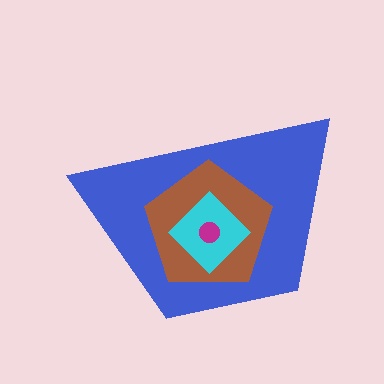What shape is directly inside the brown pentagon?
The cyan diamond.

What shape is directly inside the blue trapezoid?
The brown pentagon.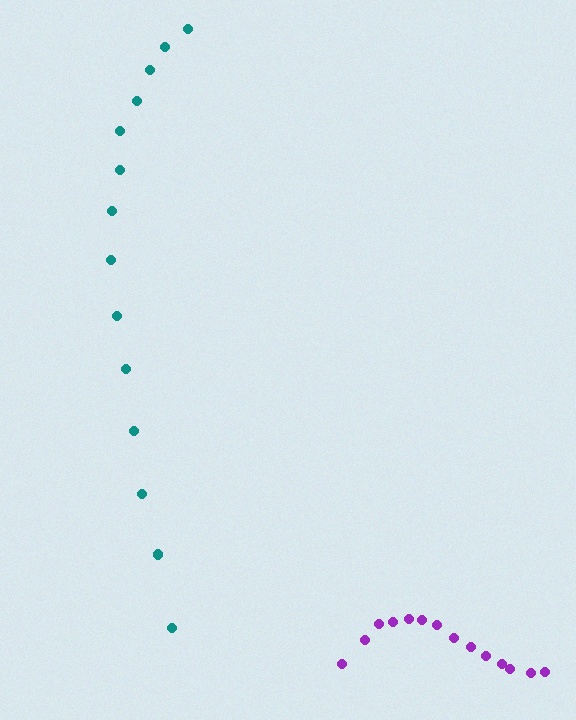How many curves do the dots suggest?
There are 2 distinct paths.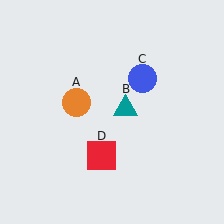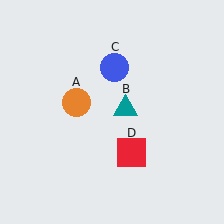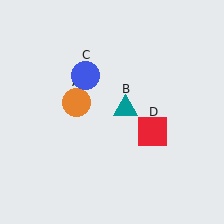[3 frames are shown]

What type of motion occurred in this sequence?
The blue circle (object C), red square (object D) rotated counterclockwise around the center of the scene.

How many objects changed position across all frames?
2 objects changed position: blue circle (object C), red square (object D).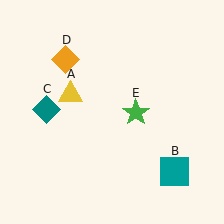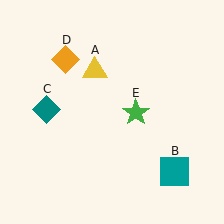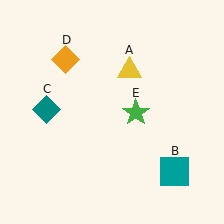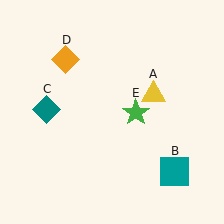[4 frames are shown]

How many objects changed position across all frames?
1 object changed position: yellow triangle (object A).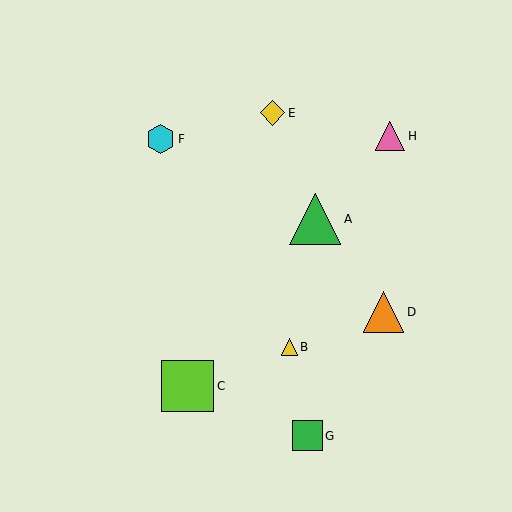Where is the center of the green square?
The center of the green square is at (307, 436).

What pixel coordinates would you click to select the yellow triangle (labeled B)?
Click at (289, 347) to select the yellow triangle B.